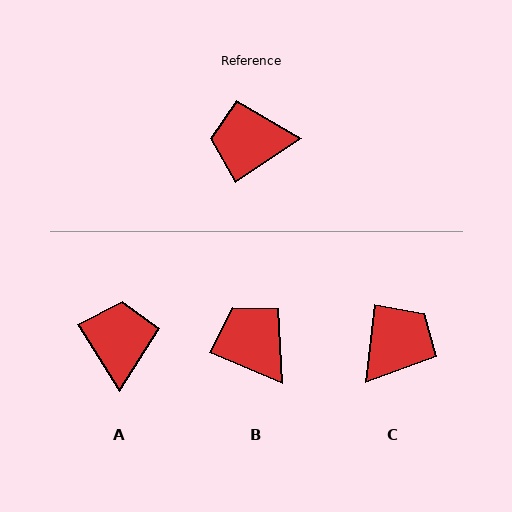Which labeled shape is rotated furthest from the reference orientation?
C, about 130 degrees away.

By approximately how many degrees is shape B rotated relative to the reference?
Approximately 56 degrees clockwise.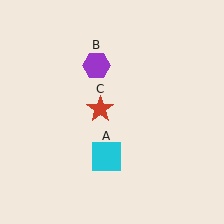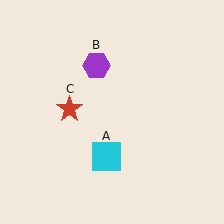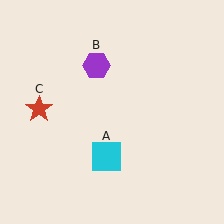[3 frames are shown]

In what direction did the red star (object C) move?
The red star (object C) moved left.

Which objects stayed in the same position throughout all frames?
Cyan square (object A) and purple hexagon (object B) remained stationary.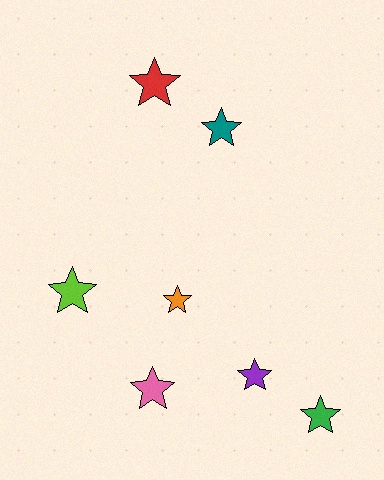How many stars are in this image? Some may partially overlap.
There are 7 stars.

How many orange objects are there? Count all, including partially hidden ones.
There is 1 orange object.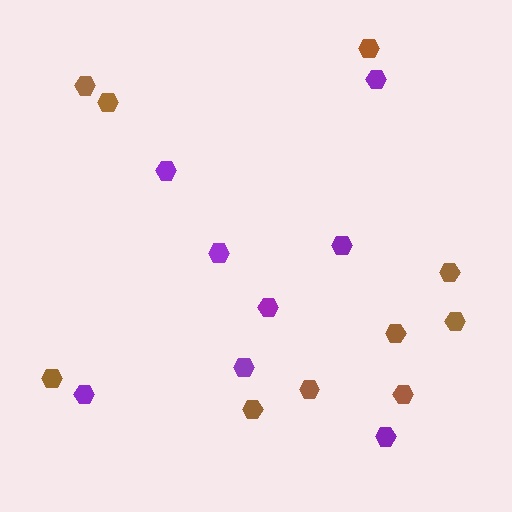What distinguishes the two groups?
There are 2 groups: one group of brown hexagons (10) and one group of purple hexagons (8).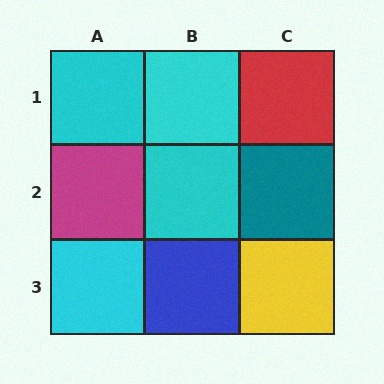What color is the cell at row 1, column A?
Cyan.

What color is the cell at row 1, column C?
Red.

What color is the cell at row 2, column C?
Teal.